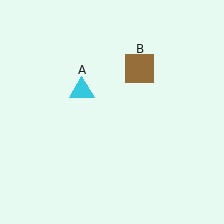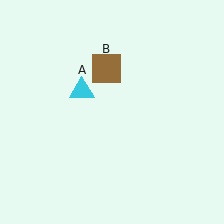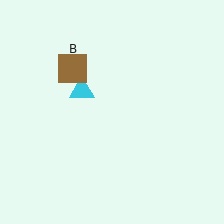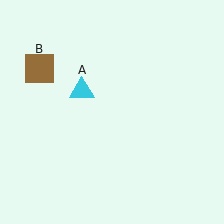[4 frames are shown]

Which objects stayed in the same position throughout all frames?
Cyan triangle (object A) remained stationary.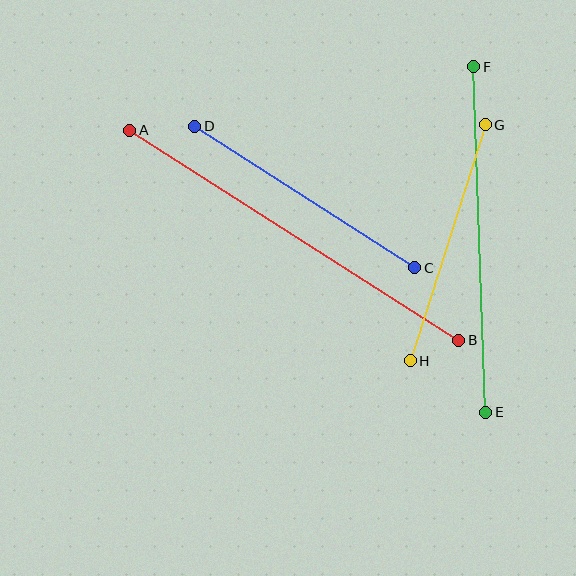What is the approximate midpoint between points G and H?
The midpoint is at approximately (448, 243) pixels.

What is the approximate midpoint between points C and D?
The midpoint is at approximately (305, 197) pixels.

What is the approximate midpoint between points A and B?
The midpoint is at approximately (294, 235) pixels.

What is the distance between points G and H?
The distance is approximately 248 pixels.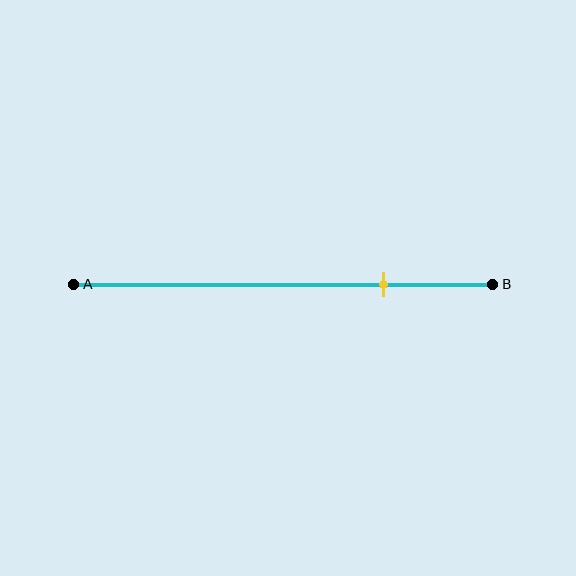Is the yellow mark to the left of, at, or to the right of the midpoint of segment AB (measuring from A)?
The yellow mark is to the right of the midpoint of segment AB.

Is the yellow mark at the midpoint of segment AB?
No, the mark is at about 75% from A, not at the 50% midpoint.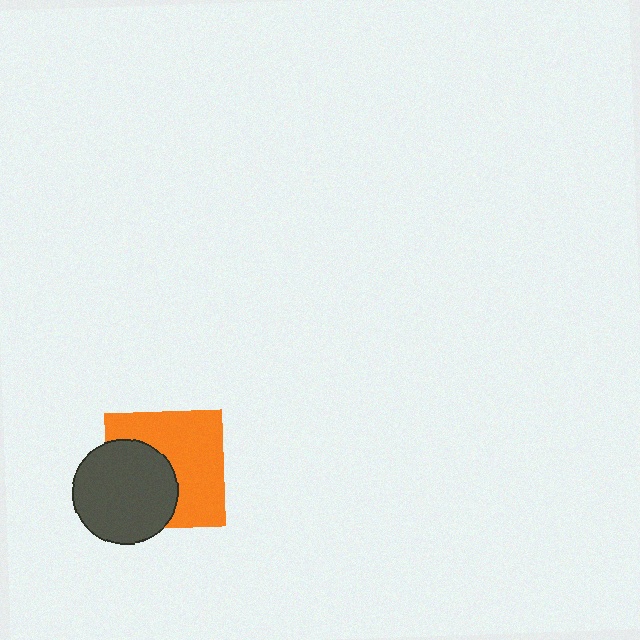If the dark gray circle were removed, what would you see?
You would see the complete orange square.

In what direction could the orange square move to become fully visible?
The orange square could move right. That would shift it out from behind the dark gray circle entirely.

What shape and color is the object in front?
The object in front is a dark gray circle.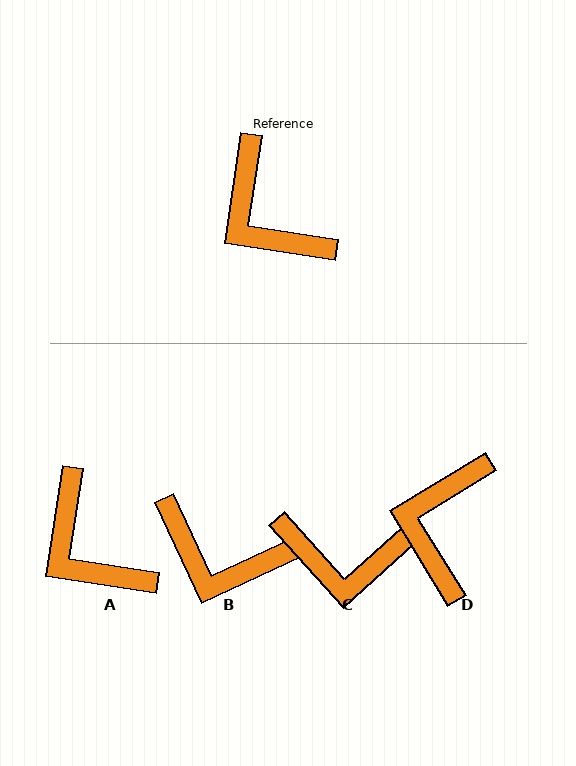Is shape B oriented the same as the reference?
No, it is off by about 34 degrees.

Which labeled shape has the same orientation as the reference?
A.